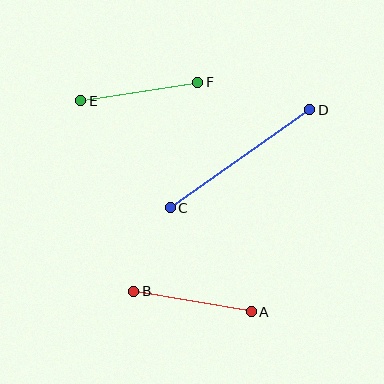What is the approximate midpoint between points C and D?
The midpoint is at approximately (240, 159) pixels.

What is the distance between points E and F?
The distance is approximately 119 pixels.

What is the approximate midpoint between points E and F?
The midpoint is at approximately (139, 92) pixels.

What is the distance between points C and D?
The distance is approximately 170 pixels.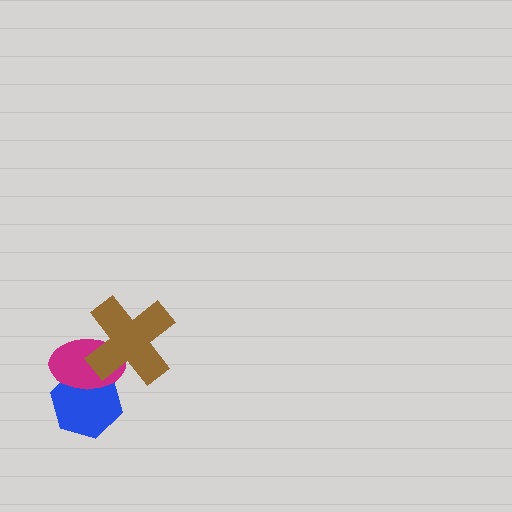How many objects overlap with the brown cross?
1 object overlaps with the brown cross.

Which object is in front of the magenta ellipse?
The brown cross is in front of the magenta ellipse.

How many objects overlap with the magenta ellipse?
2 objects overlap with the magenta ellipse.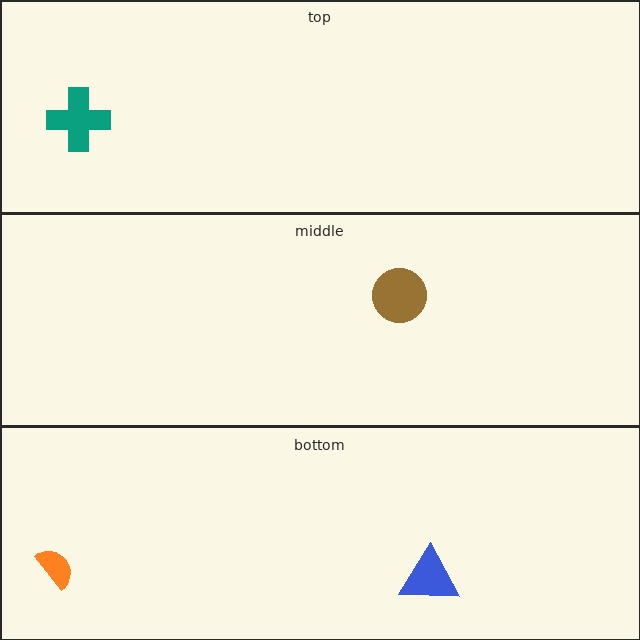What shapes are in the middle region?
The brown circle.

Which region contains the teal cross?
The top region.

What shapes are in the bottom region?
The orange semicircle, the blue triangle.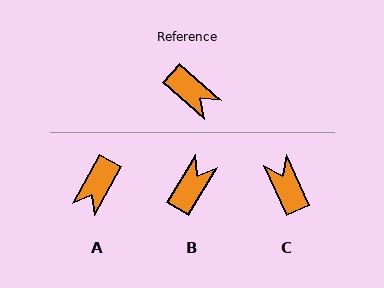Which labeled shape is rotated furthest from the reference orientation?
C, about 156 degrees away.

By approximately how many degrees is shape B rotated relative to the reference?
Approximately 101 degrees counter-clockwise.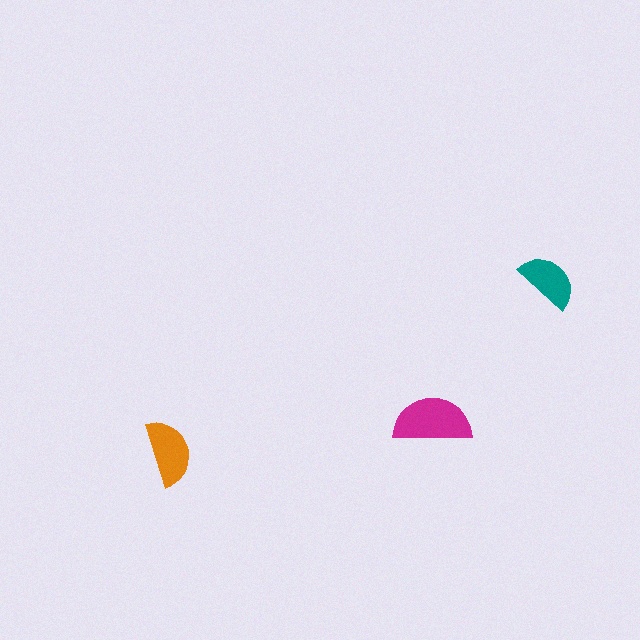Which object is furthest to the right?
The teal semicircle is rightmost.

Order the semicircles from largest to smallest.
the magenta one, the orange one, the teal one.